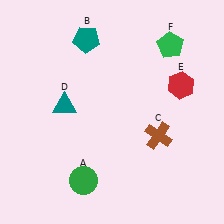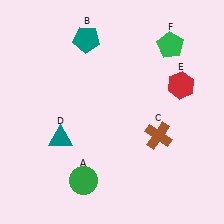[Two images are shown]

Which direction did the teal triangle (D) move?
The teal triangle (D) moved down.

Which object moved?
The teal triangle (D) moved down.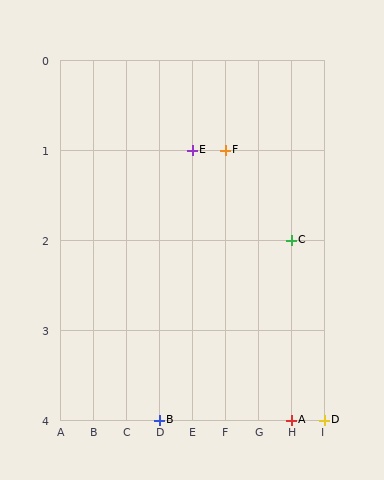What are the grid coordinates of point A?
Point A is at grid coordinates (H, 4).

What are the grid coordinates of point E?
Point E is at grid coordinates (E, 1).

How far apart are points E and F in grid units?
Points E and F are 1 column apart.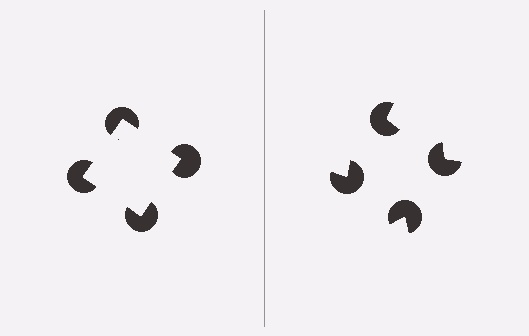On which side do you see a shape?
An illusory square appears on the left side. On the right side the wedge cuts are rotated, so no coherent shape forms.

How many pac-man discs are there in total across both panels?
8 — 4 on each side.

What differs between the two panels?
The pac-man discs are positioned identically on both sides; only the wedge orientations differ. On the left they align to a square; on the right they are misaligned.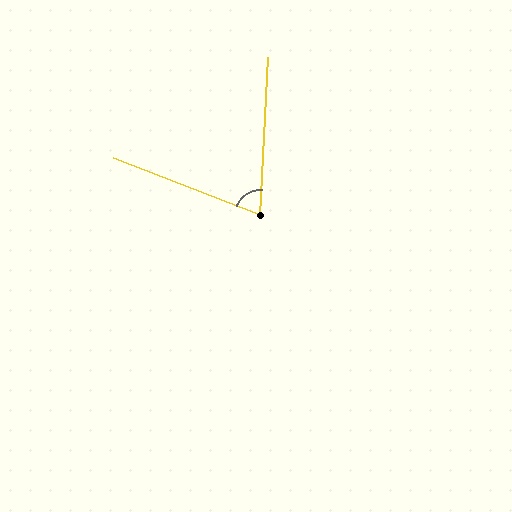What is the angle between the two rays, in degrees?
Approximately 72 degrees.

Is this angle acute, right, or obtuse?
It is acute.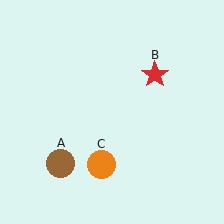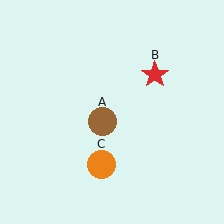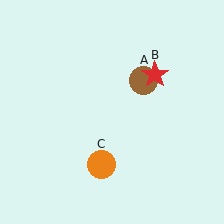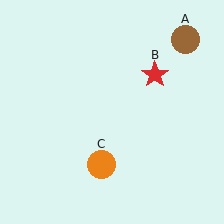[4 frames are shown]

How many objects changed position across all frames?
1 object changed position: brown circle (object A).